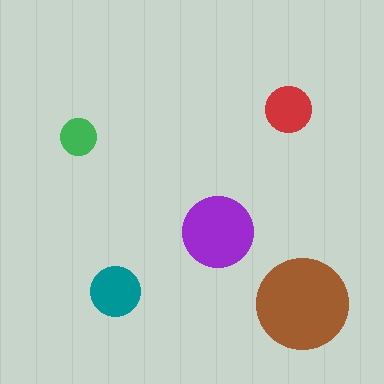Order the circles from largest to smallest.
the brown one, the purple one, the teal one, the red one, the green one.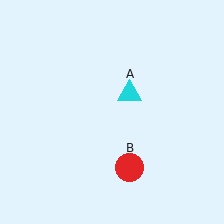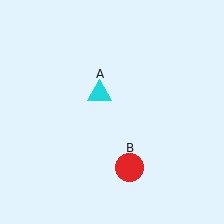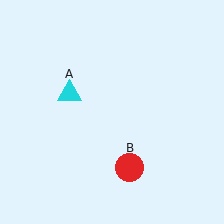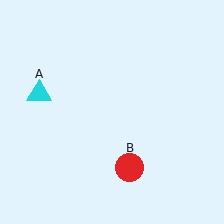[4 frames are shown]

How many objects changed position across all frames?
1 object changed position: cyan triangle (object A).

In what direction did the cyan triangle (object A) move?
The cyan triangle (object A) moved left.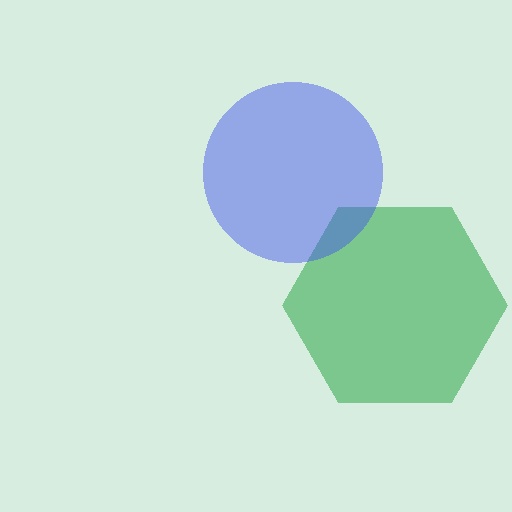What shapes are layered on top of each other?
The layered shapes are: a green hexagon, a blue circle.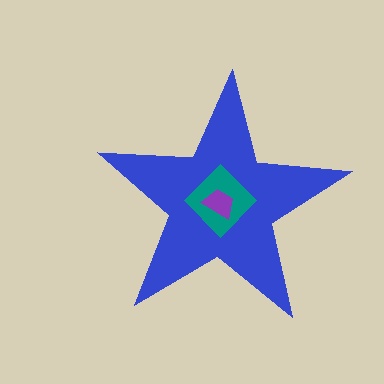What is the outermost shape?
The blue star.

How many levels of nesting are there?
3.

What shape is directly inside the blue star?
The teal diamond.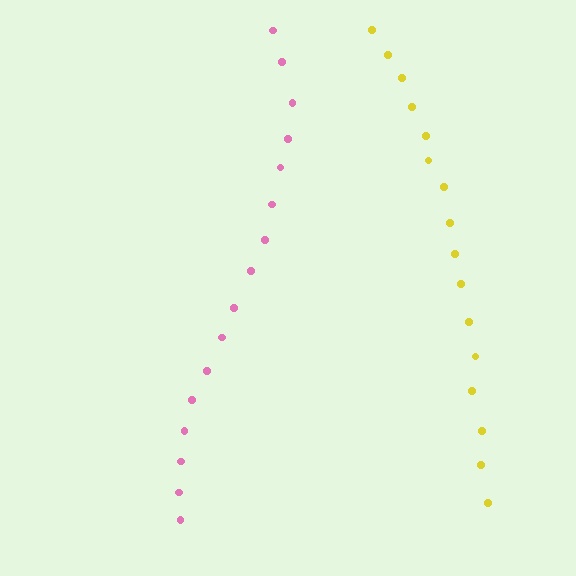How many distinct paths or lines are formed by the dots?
There are 2 distinct paths.